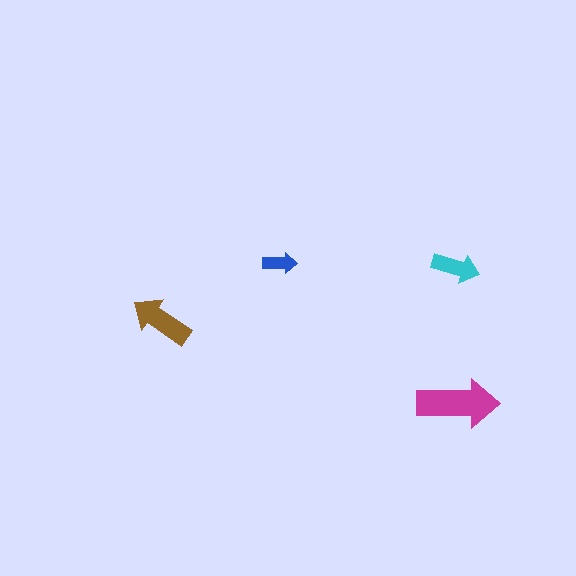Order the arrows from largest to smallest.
the magenta one, the brown one, the cyan one, the blue one.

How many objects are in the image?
There are 4 objects in the image.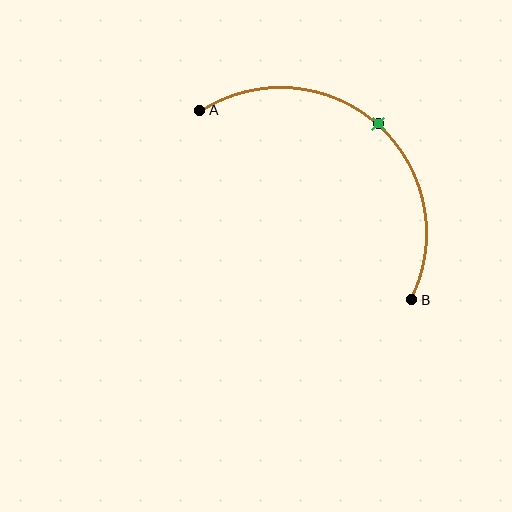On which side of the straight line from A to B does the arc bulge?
The arc bulges above and to the right of the straight line connecting A and B.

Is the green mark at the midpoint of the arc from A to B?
Yes. The green mark lies on the arc at equal arc-length from both A and B — it is the arc midpoint.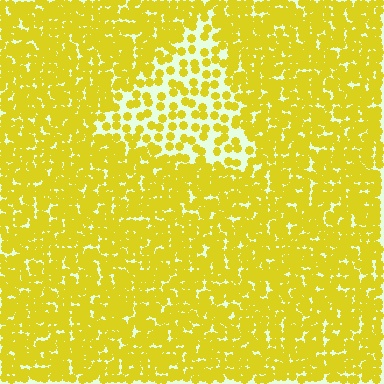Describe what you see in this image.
The image contains small yellow elements arranged at two different densities. A triangle-shaped region is visible where the elements are less densely packed than the surrounding area.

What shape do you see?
I see a triangle.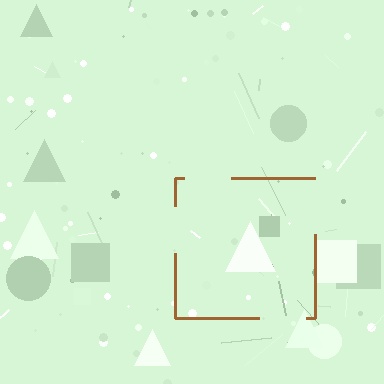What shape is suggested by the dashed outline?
The dashed outline suggests a square.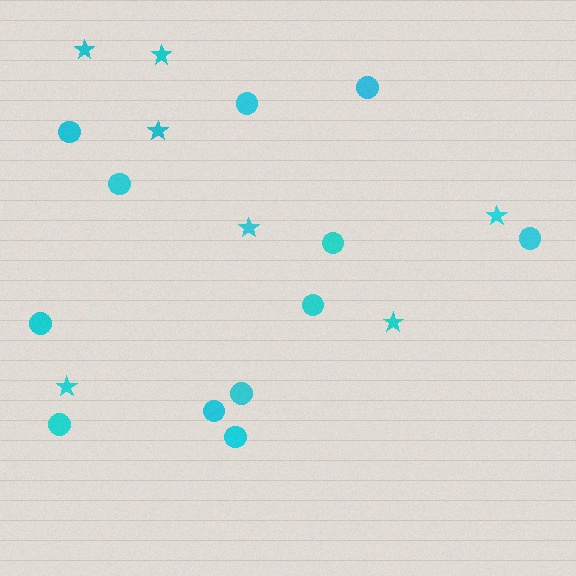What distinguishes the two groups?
There are 2 groups: one group of circles (12) and one group of stars (7).